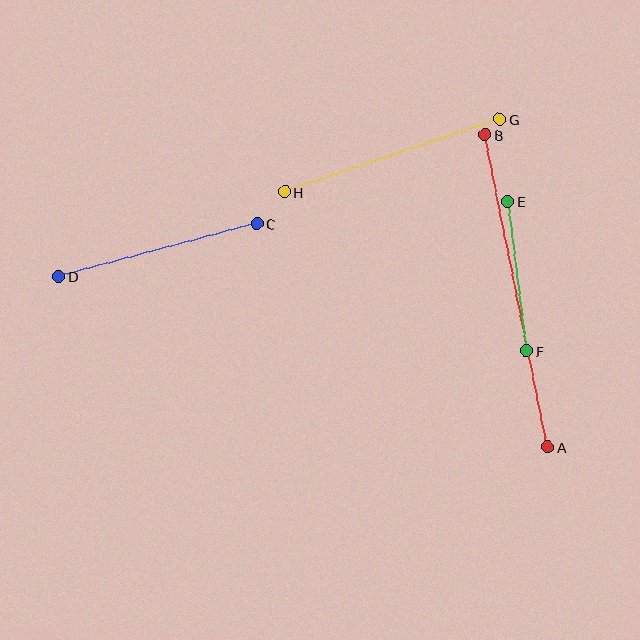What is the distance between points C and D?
The distance is approximately 205 pixels.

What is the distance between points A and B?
The distance is approximately 319 pixels.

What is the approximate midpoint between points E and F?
The midpoint is at approximately (517, 276) pixels.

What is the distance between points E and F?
The distance is approximately 151 pixels.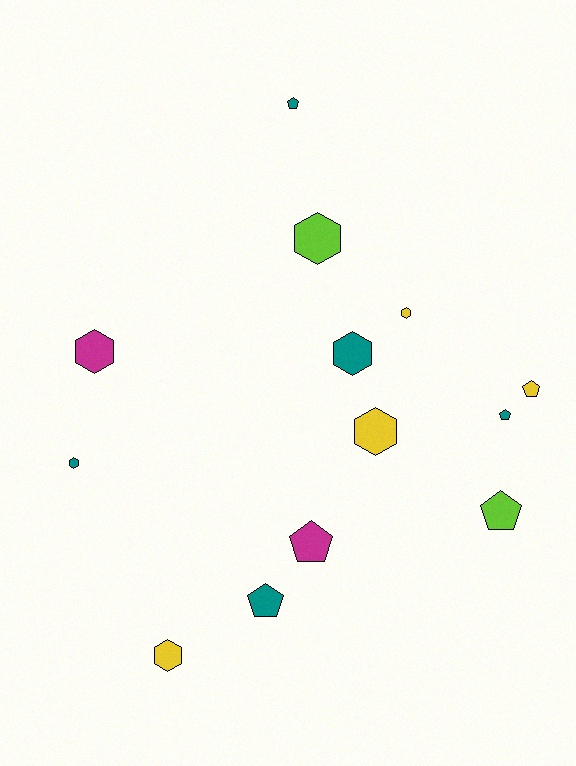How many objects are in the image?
There are 13 objects.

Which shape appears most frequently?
Hexagon, with 7 objects.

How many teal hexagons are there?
There are 2 teal hexagons.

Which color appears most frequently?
Teal, with 5 objects.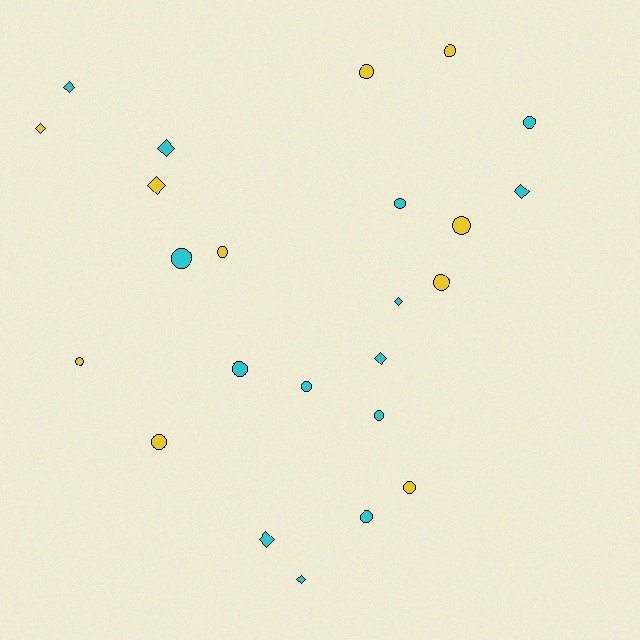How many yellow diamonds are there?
There are 2 yellow diamonds.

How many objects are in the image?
There are 24 objects.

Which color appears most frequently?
Cyan, with 14 objects.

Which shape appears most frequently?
Circle, with 15 objects.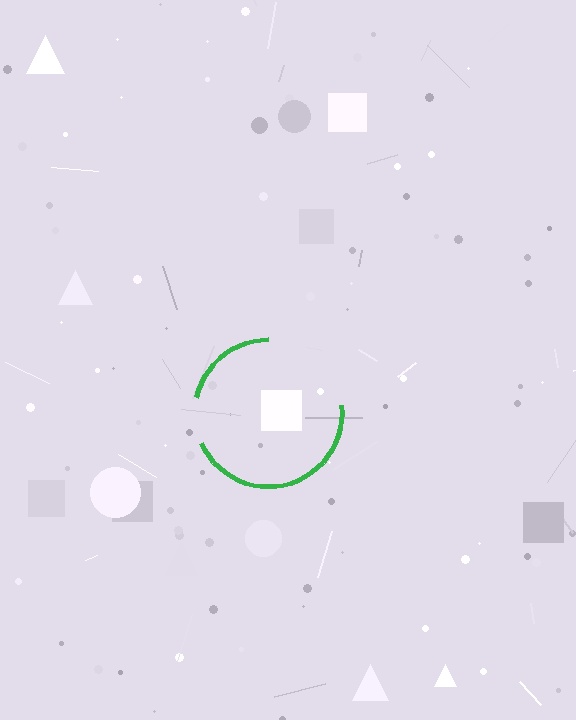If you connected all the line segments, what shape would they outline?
They would outline a circle.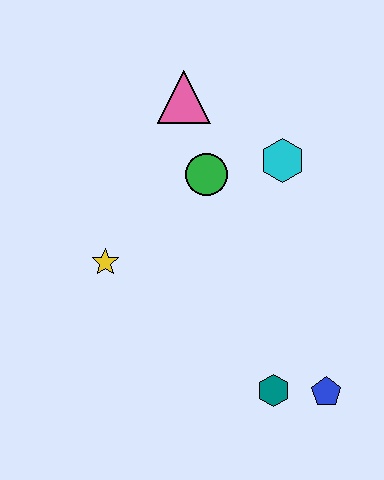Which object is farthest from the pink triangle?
The blue pentagon is farthest from the pink triangle.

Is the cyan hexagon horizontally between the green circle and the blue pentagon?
Yes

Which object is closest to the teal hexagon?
The blue pentagon is closest to the teal hexagon.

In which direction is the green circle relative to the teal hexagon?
The green circle is above the teal hexagon.